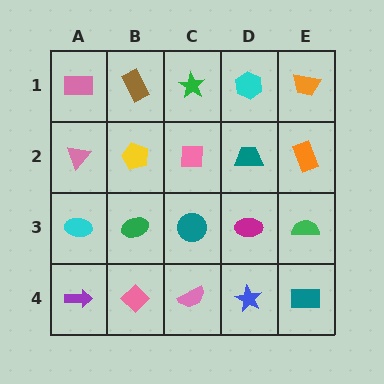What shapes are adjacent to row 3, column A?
A pink triangle (row 2, column A), a purple arrow (row 4, column A), a green ellipse (row 3, column B).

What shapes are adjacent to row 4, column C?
A teal circle (row 3, column C), a pink diamond (row 4, column B), a blue star (row 4, column D).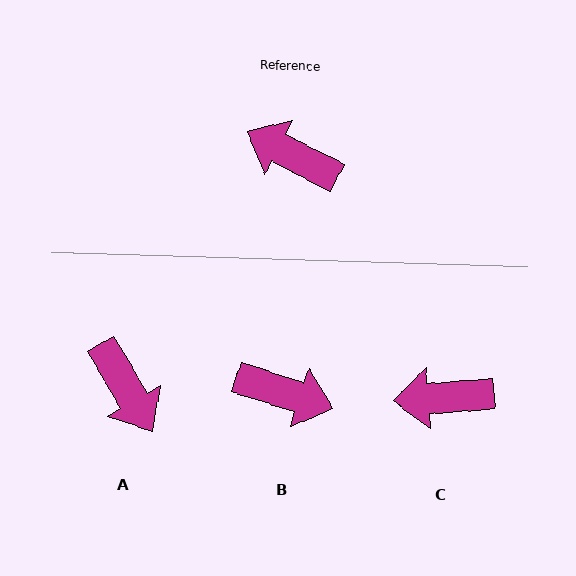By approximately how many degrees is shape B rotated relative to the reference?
Approximately 171 degrees clockwise.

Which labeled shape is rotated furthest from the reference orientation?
B, about 171 degrees away.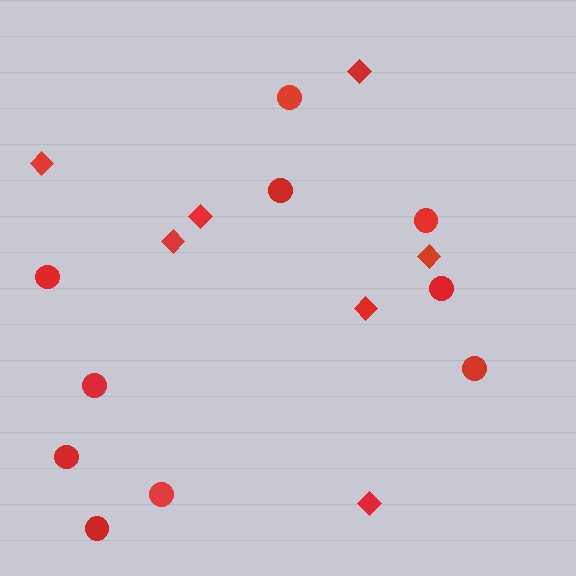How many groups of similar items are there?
There are 2 groups: one group of circles (10) and one group of diamonds (7).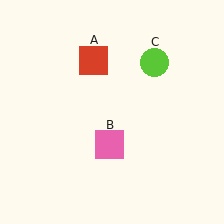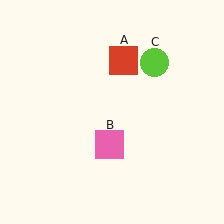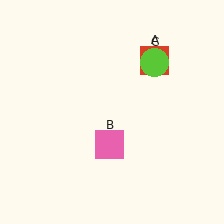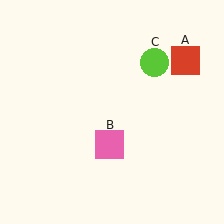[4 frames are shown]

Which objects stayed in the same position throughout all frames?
Pink square (object B) and lime circle (object C) remained stationary.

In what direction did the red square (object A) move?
The red square (object A) moved right.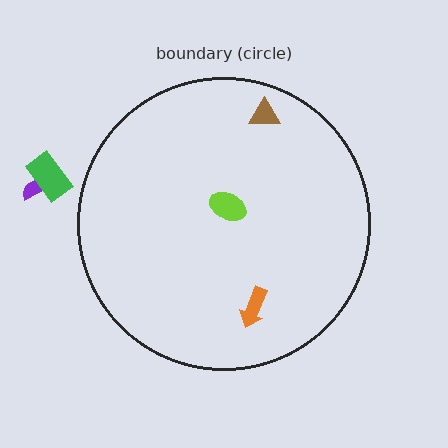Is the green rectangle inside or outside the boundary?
Outside.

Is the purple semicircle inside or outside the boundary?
Outside.